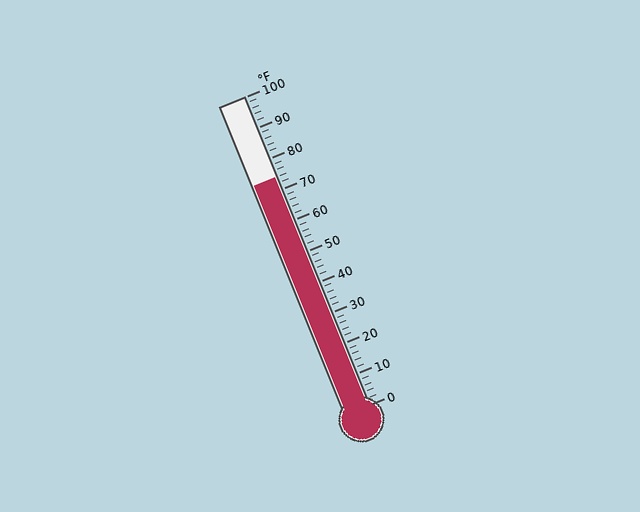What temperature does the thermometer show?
The thermometer shows approximately 74°F.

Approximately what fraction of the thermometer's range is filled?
The thermometer is filled to approximately 75% of its range.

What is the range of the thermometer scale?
The thermometer scale ranges from 0°F to 100°F.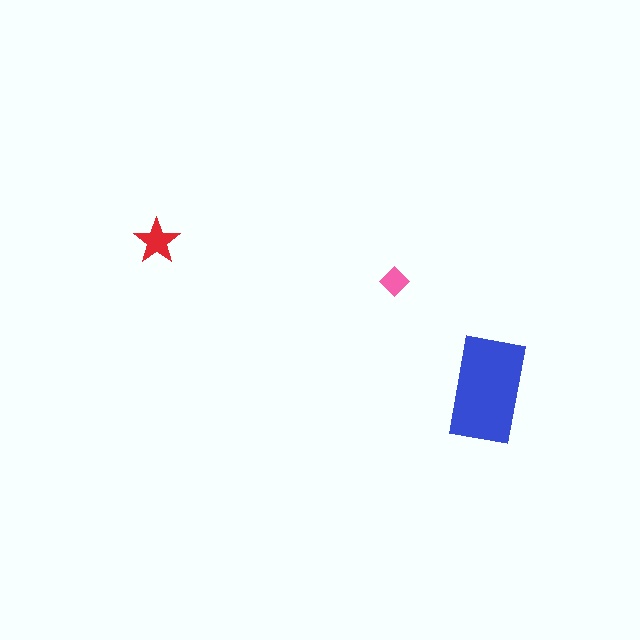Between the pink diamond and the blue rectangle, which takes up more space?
The blue rectangle.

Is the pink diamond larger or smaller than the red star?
Smaller.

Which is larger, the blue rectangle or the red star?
The blue rectangle.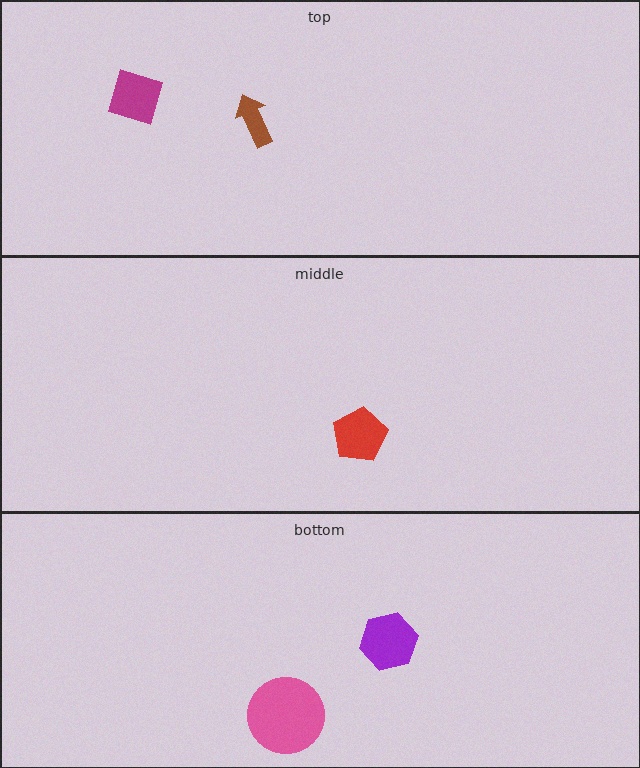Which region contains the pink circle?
The bottom region.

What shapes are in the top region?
The magenta diamond, the brown arrow.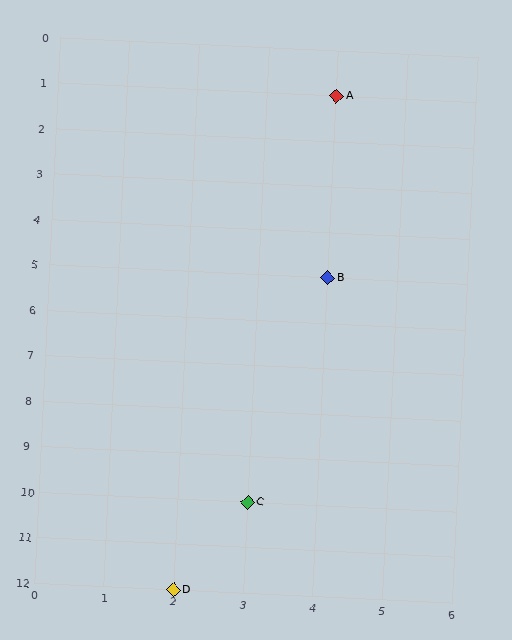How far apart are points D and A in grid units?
Points D and A are 2 columns and 11 rows apart (about 11.2 grid units diagonally).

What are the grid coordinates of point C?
Point C is at grid coordinates (3, 10).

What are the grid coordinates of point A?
Point A is at grid coordinates (4, 1).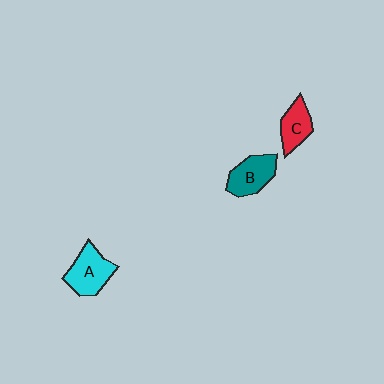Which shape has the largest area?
Shape A (cyan).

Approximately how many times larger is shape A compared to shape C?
Approximately 1.4 times.